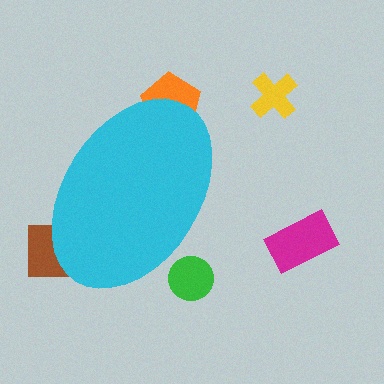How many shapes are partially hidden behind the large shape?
3 shapes are partially hidden.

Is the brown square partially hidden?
Yes, the brown square is partially hidden behind the cyan ellipse.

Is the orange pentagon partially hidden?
Yes, the orange pentagon is partially hidden behind the cyan ellipse.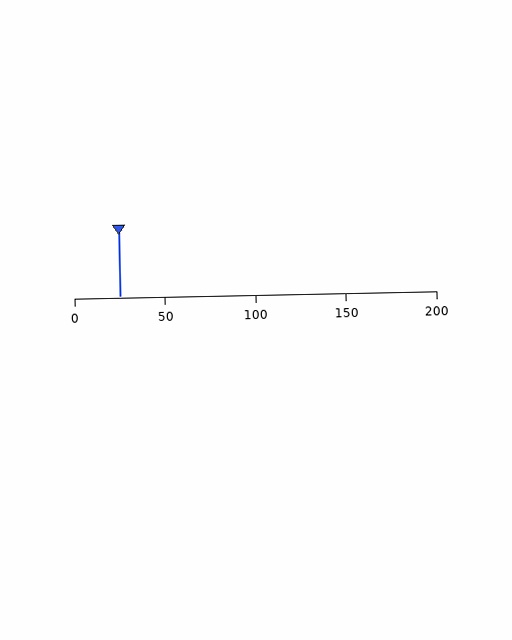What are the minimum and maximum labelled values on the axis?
The axis runs from 0 to 200.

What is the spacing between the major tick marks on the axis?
The major ticks are spaced 50 apart.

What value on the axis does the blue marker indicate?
The marker indicates approximately 25.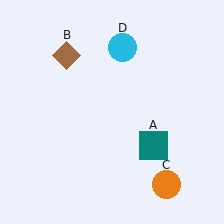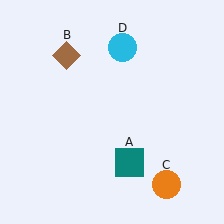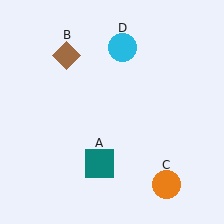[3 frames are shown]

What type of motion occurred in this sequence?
The teal square (object A) rotated clockwise around the center of the scene.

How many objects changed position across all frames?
1 object changed position: teal square (object A).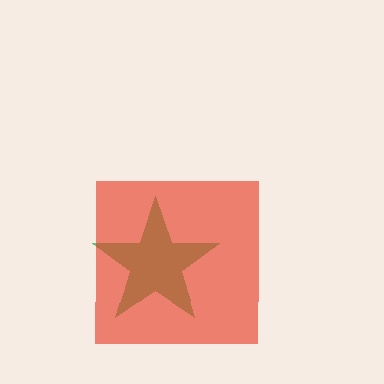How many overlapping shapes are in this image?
There are 2 overlapping shapes in the image.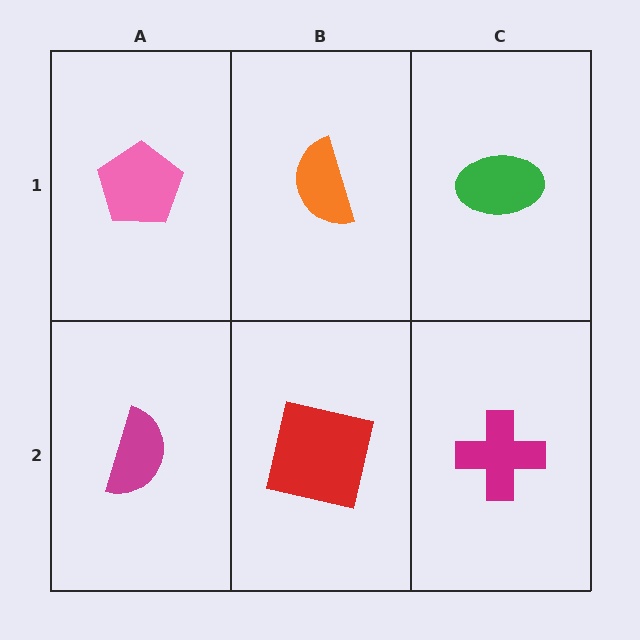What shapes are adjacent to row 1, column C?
A magenta cross (row 2, column C), an orange semicircle (row 1, column B).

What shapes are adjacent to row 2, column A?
A pink pentagon (row 1, column A), a red square (row 2, column B).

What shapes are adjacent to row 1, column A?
A magenta semicircle (row 2, column A), an orange semicircle (row 1, column B).